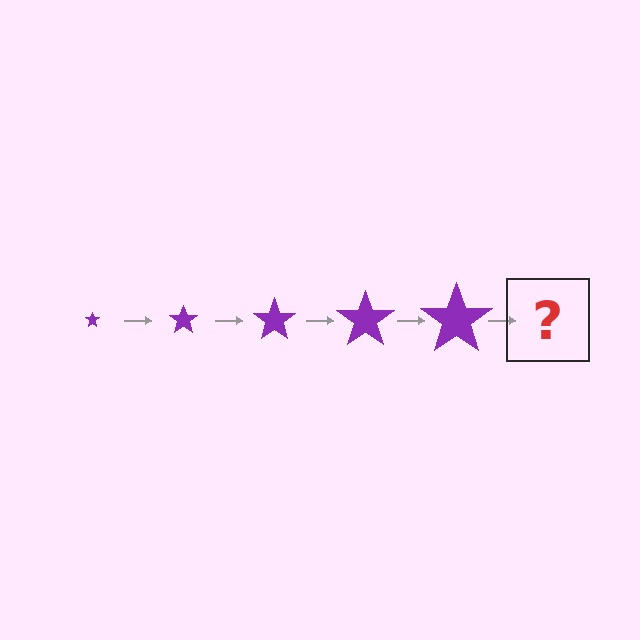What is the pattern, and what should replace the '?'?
The pattern is that the star gets progressively larger each step. The '?' should be a purple star, larger than the previous one.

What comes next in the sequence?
The next element should be a purple star, larger than the previous one.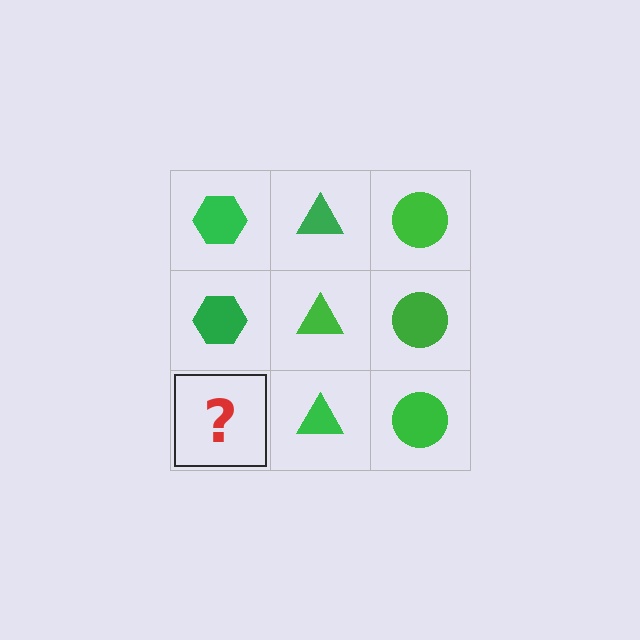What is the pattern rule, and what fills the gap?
The rule is that each column has a consistent shape. The gap should be filled with a green hexagon.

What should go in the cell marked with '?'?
The missing cell should contain a green hexagon.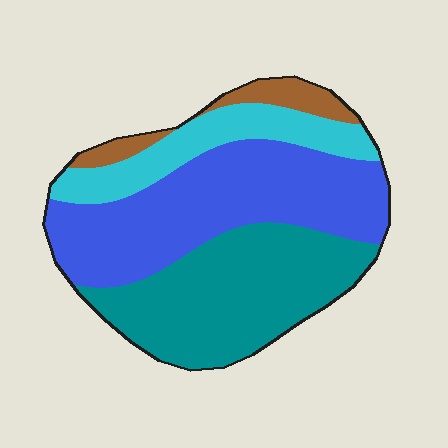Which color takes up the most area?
Blue, at roughly 40%.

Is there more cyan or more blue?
Blue.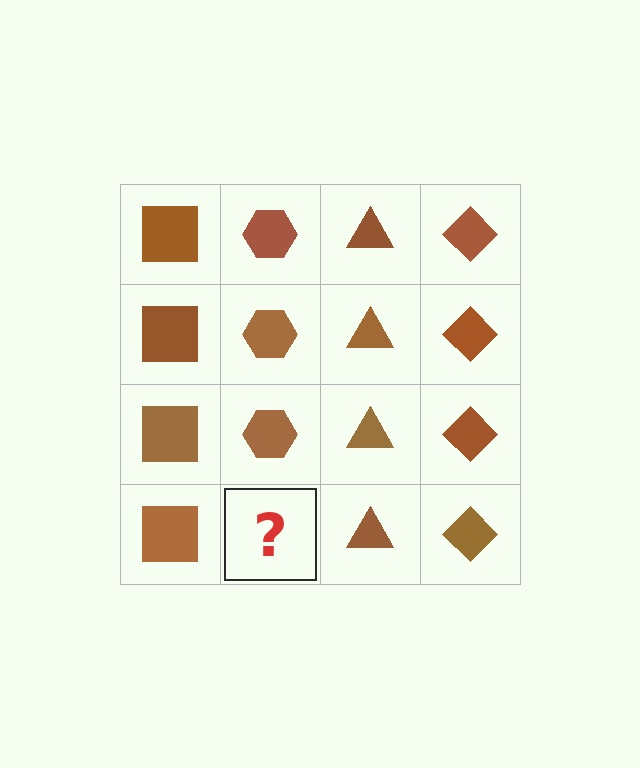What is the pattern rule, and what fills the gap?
The rule is that each column has a consistent shape. The gap should be filled with a brown hexagon.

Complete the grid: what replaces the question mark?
The question mark should be replaced with a brown hexagon.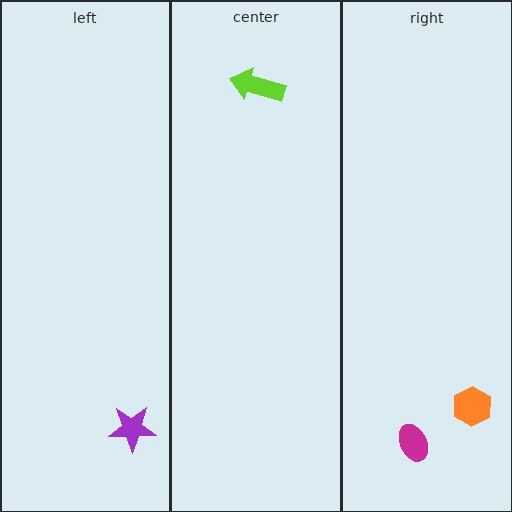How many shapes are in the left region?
1.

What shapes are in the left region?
The purple star.